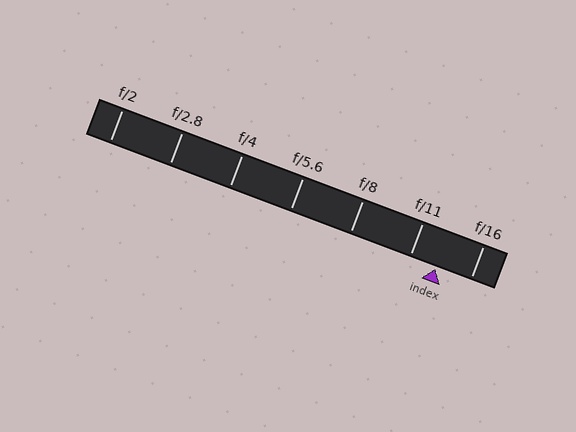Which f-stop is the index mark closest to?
The index mark is closest to f/11.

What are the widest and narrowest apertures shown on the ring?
The widest aperture shown is f/2 and the narrowest is f/16.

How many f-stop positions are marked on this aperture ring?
There are 7 f-stop positions marked.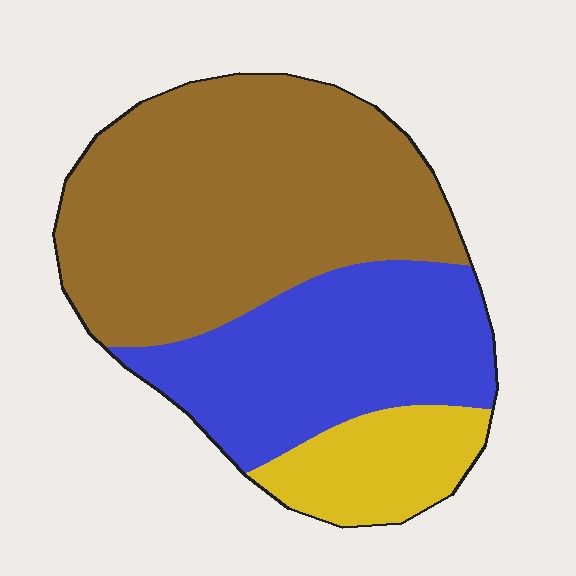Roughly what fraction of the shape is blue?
Blue covers around 35% of the shape.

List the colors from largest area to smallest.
From largest to smallest: brown, blue, yellow.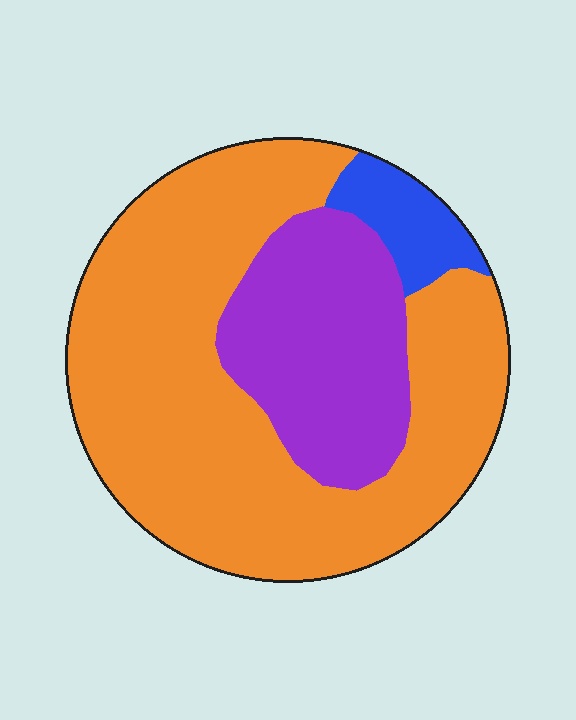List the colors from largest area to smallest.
From largest to smallest: orange, purple, blue.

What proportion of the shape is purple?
Purple covers about 25% of the shape.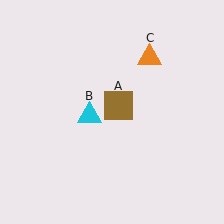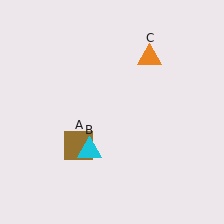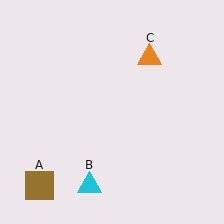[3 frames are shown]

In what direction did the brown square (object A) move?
The brown square (object A) moved down and to the left.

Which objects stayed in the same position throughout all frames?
Orange triangle (object C) remained stationary.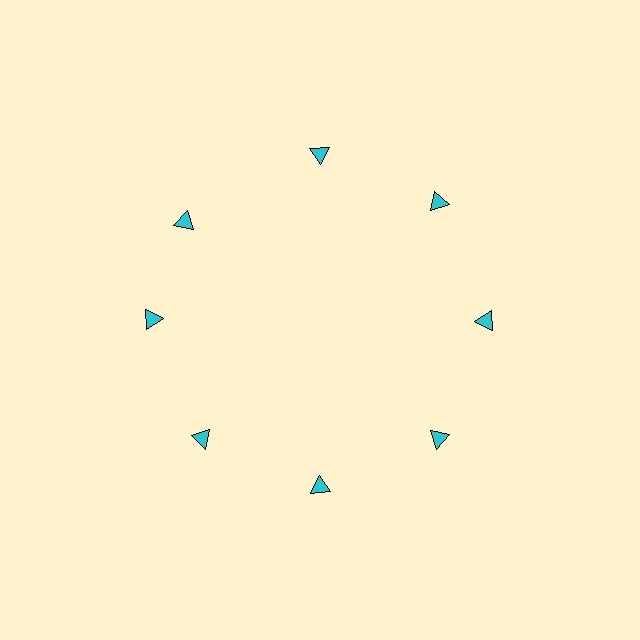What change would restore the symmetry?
The symmetry would be restored by rotating it back into even spacing with its neighbors so that all 8 triangles sit at equal angles and equal distance from the center.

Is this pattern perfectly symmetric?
No. The 8 cyan triangles are arranged in a ring, but one element near the 10 o'clock position is rotated out of alignment along the ring, breaking the 8-fold rotational symmetry.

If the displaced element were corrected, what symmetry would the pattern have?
It would have 8-fold rotational symmetry — the pattern would map onto itself every 45 degrees.